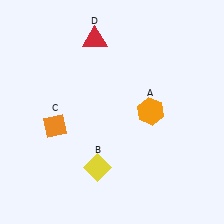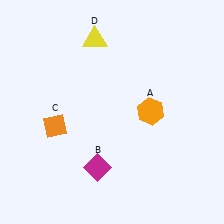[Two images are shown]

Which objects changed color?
B changed from yellow to magenta. D changed from red to yellow.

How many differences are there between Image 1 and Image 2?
There are 2 differences between the two images.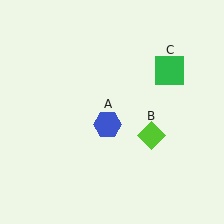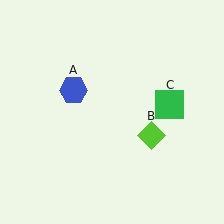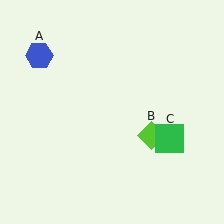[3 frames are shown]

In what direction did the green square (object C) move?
The green square (object C) moved down.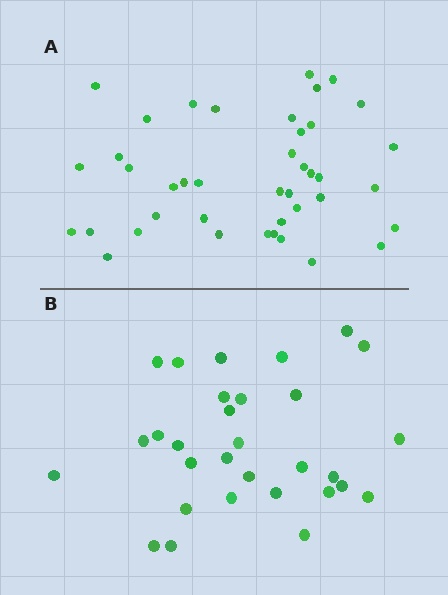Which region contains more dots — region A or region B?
Region A (the top region) has more dots.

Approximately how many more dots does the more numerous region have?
Region A has roughly 12 or so more dots than region B.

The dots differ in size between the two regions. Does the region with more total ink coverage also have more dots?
No. Region B has more total ink coverage because its dots are larger, but region A actually contains more individual dots. Total area can be misleading — the number of items is what matters here.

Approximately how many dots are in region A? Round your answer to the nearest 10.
About 40 dots. (The exact count is 41, which rounds to 40.)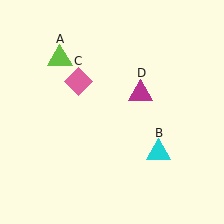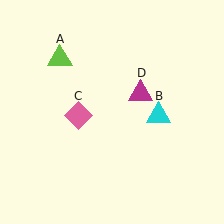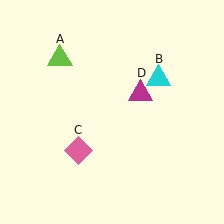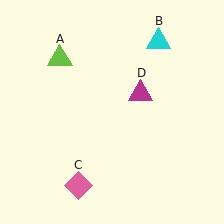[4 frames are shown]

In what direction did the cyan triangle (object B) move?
The cyan triangle (object B) moved up.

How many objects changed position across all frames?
2 objects changed position: cyan triangle (object B), pink diamond (object C).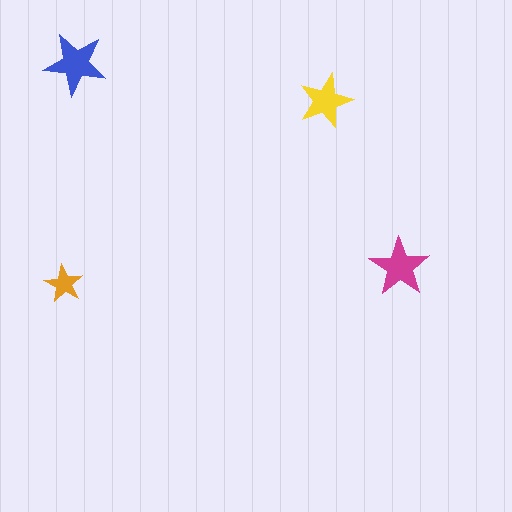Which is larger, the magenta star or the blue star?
The blue one.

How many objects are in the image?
There are 4 objects in the image.